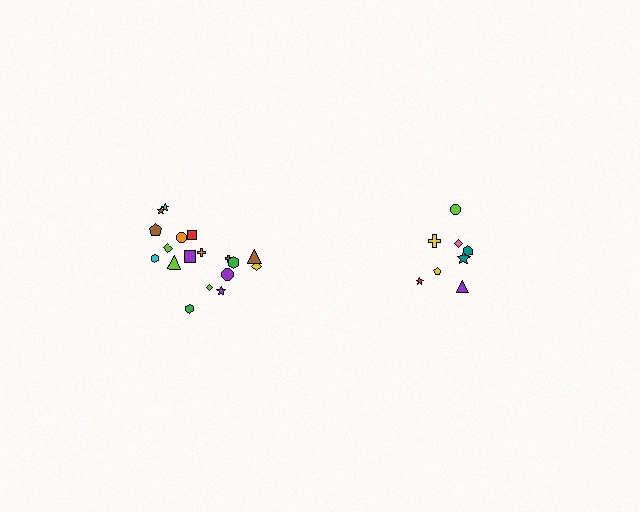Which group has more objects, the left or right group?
The left group.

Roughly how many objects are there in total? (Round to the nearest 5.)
Roughly 25 objects in total.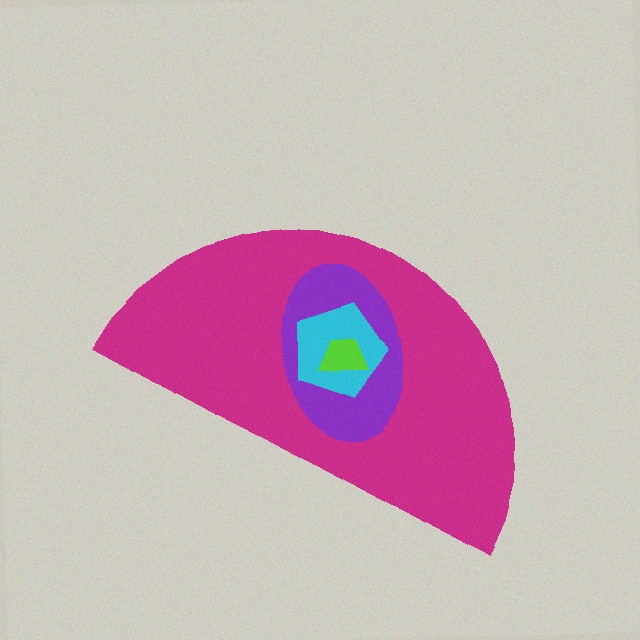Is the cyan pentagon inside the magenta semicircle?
Yes.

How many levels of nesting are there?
4.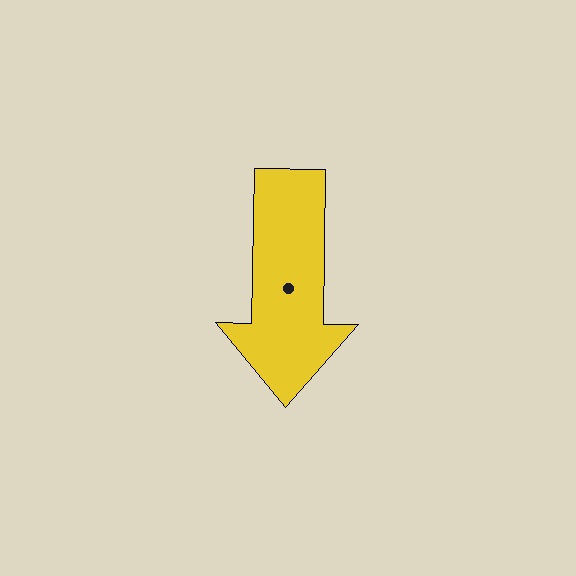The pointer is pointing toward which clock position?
Roughly 6 o'clock.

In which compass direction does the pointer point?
South.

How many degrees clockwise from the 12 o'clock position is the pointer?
Approximately 181 degrees.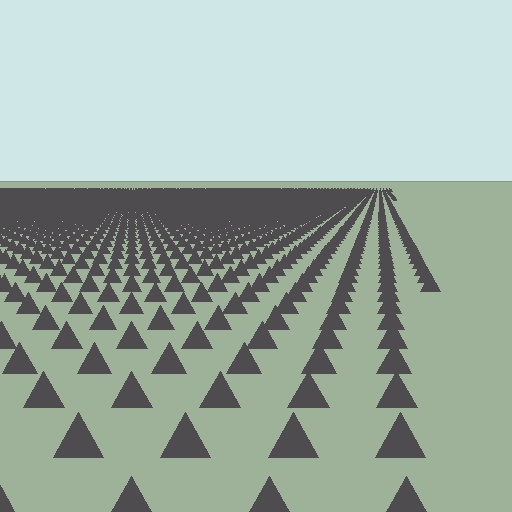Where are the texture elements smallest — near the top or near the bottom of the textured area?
Near the top.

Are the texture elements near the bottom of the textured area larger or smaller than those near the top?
Larger. Near the bottom, elements are closer to the viewer and appear at a bigger on-screen size.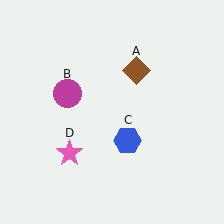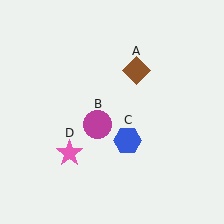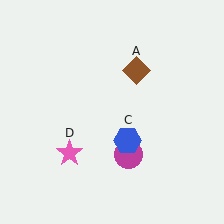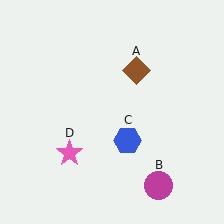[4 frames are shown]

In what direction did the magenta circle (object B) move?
The magenta circle (object B) moved down and to the right.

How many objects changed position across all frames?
1 object changed position: magenta circle (object B).